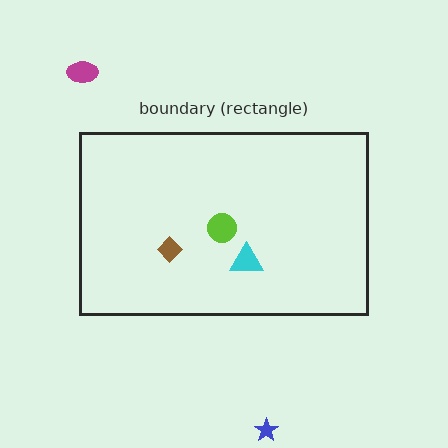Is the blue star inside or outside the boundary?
Outside.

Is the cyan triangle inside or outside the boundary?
Inside.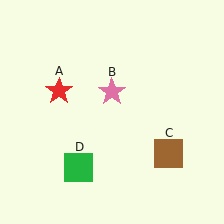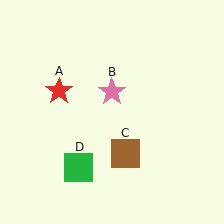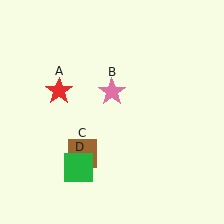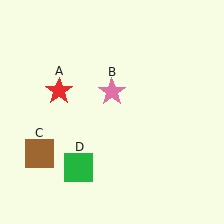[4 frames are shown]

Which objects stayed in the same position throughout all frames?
Red star (object A) and pink star (object B) and green square (object D) remained stationary.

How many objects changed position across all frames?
1 object changed position: brown square (object C).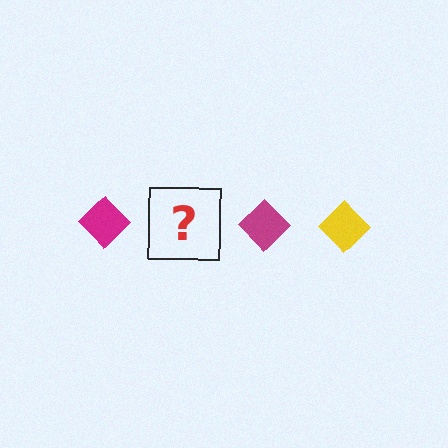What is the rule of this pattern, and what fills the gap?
The rule is that the pattern cycles through magenta, yellow diamonds. The gap should be filled with a yellow diamond.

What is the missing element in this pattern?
The missing element is a yellow diamond.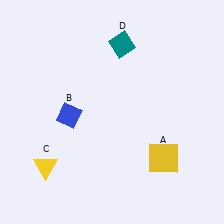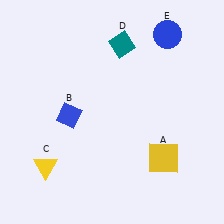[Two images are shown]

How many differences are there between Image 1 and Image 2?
There is 1 difference between the two images.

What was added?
A blue circle (E) was added in Image 2.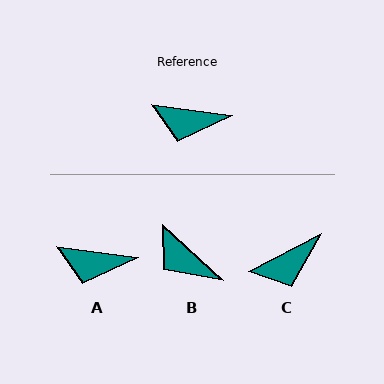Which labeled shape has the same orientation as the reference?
A.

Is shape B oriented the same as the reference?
No, it is off by about 35 degrees.